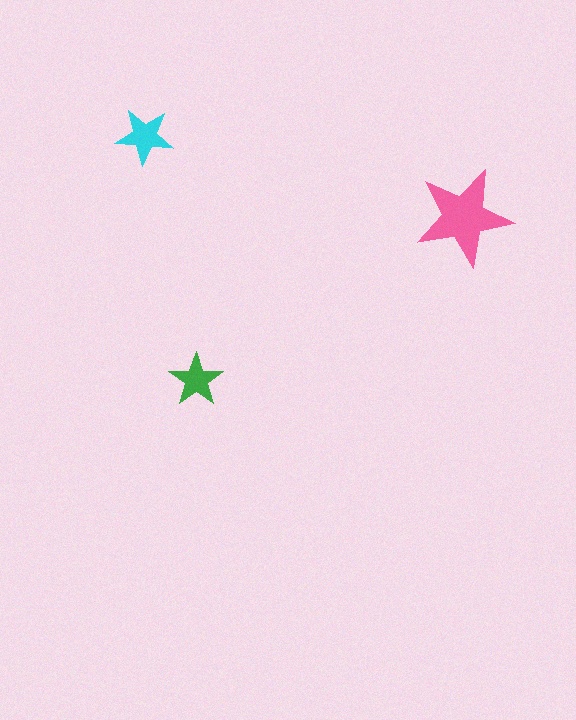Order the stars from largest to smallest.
the pink one, the cyan one, the green one.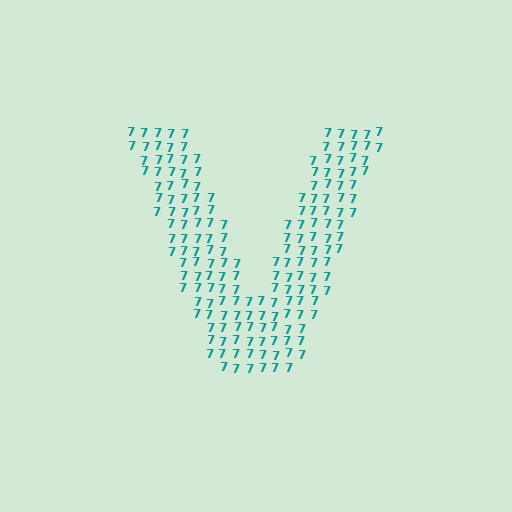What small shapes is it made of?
It is made of small digit 7's.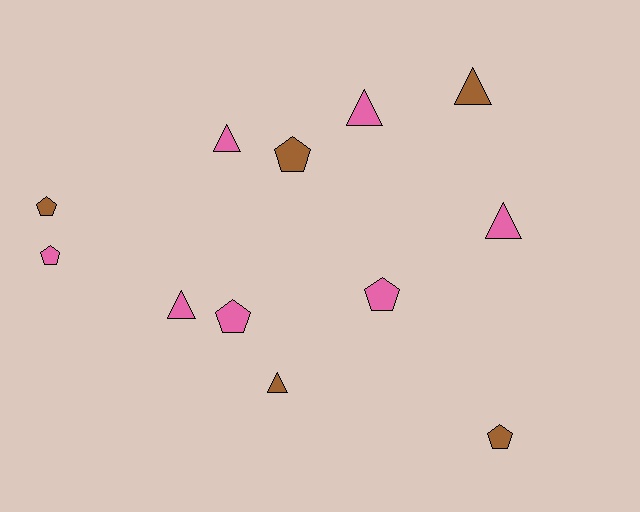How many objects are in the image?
There are 12 objects.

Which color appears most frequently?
Pink, with 7 objects.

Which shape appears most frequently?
Pentagon, with 6 objects.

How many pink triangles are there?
There are 4 pink triangles.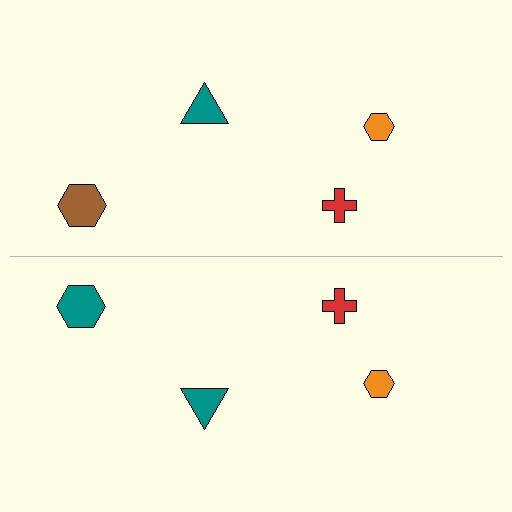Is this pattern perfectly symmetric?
No, the pattern is not perfectly symmetric. The teal hexagon on the bottom side breaks the symmetry — its mirror counterpart is brown.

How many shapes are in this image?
There are 8 shapes in this image.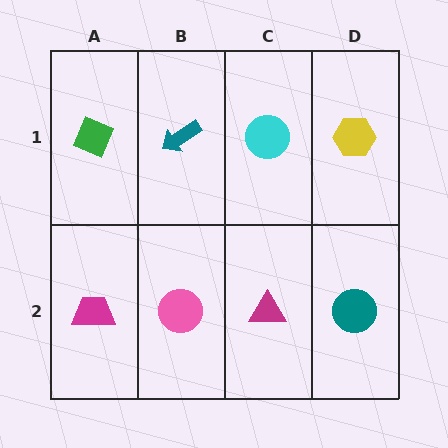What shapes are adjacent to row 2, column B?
A teal arrow (row 1, column B), a magenta trapezoid (row 2, column A), a magenta triangle (row 2, column C).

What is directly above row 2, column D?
A yellow hexagon.